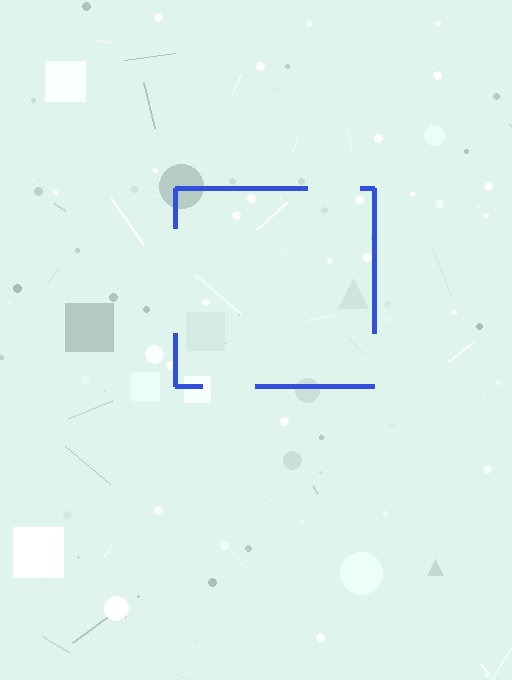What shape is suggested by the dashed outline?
The dashed outline suggests a square.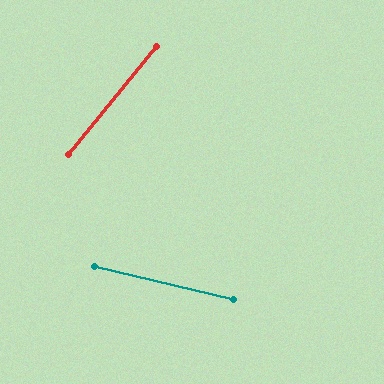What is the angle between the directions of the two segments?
Approximately 64 degrees.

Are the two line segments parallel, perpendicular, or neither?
Neither parallel nor perpendicular — they differ by about 64°.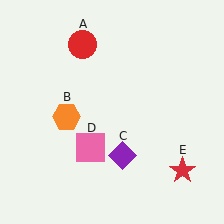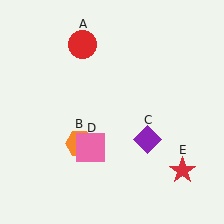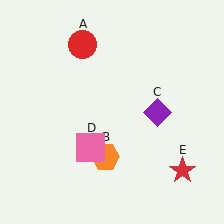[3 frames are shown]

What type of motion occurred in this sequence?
The orange hexagon (object B), purple diamond (object C) rotated counterclockwise around the center of the scene.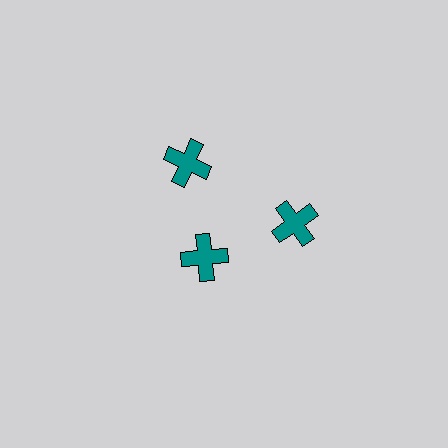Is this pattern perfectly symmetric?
No. The 3 teal crosses are arranged in a ring, but one element near the 7 o'clock position is pulled inward toward the center, breaking the 3-fold rotational symmetry.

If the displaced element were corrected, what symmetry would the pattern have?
It would have 3-fold rotational symmetry — the pattern would map onto itself every 120 degrees.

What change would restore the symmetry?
The symmetry would be restored by moving it outward, back onto the ring so that all 3 crosses sit at equal angles and equal distance from the center.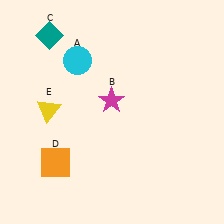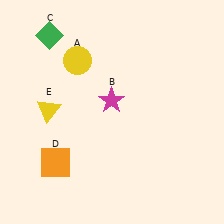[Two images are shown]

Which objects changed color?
A changed from cyan to yellow. C changed from teal to green.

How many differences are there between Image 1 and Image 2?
There are 2 differences between the two images.